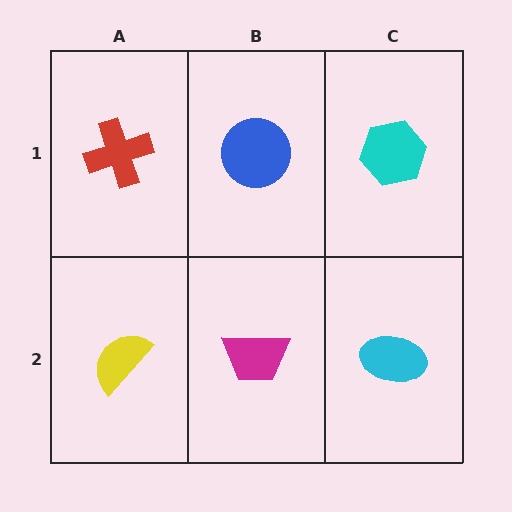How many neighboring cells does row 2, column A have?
2.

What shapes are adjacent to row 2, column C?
A cyan hexagon (row 1, column C), a magenta trapezoid (row 2, column B).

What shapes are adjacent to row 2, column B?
A blue circle (row 1, column B), a yellow semicircle (row 2, column A), a cyan ellipse (row 2, column C).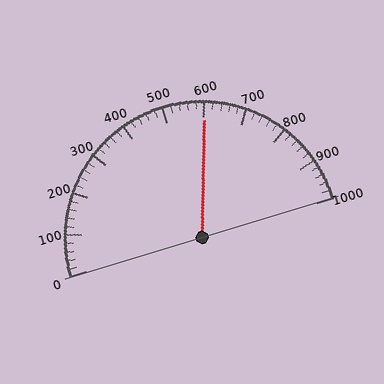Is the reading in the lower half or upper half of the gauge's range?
The reading is in the upper half of the range (0 to 1000).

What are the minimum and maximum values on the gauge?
The gauge ranges from 0 to 1000.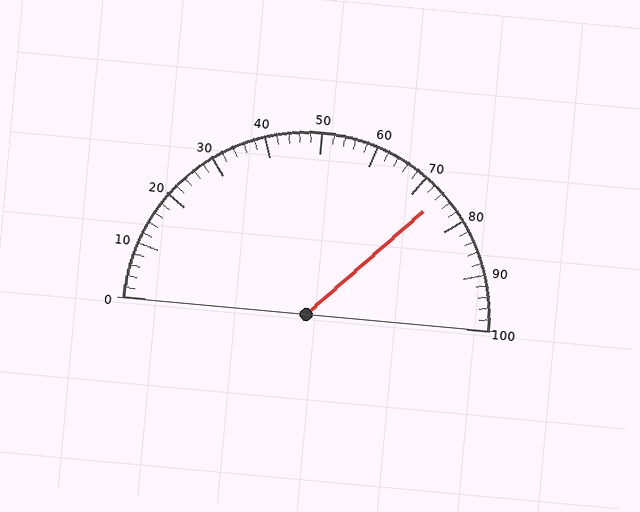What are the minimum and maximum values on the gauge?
The gauge ranges from 0 to 100.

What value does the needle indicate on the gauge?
The needle indicates approximately 74.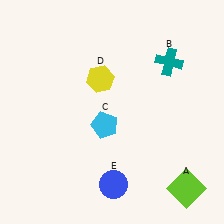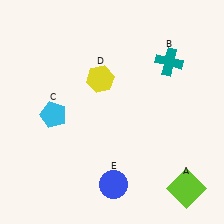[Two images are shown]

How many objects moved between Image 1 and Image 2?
1 object moved between the two images.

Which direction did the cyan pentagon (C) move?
The cyan pentagon (C) moved left.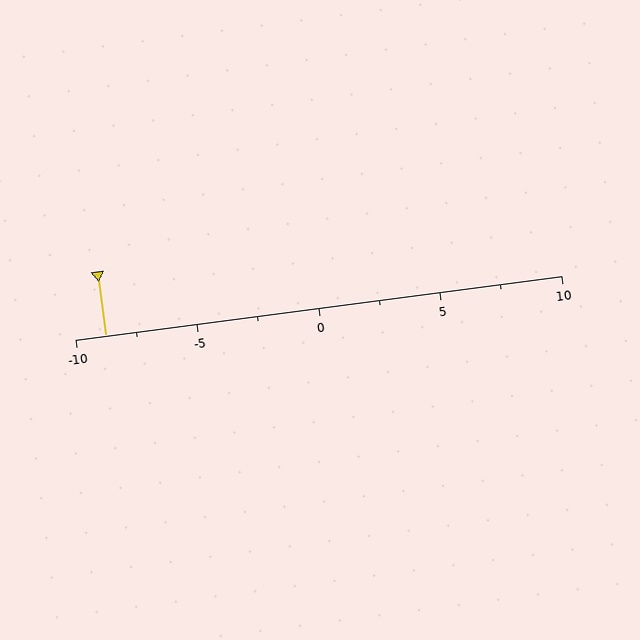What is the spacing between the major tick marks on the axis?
The major ticks are spaced 5 apart.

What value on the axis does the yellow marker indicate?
The marker indicates approximately -8.8.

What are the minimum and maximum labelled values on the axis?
The axis runs from -10 to 10.